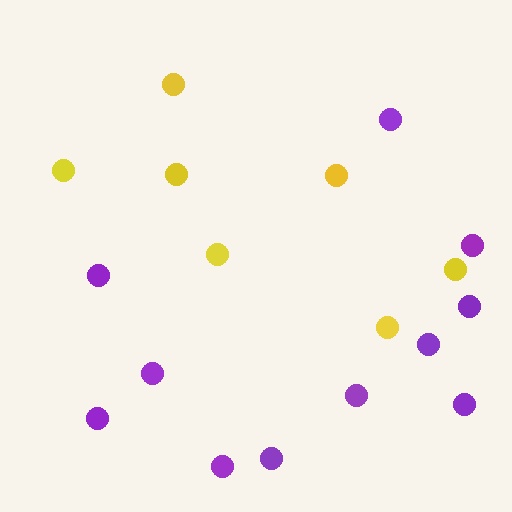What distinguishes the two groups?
There are 2 groups: one group of purple circles (11) and one group of yellow circles (7).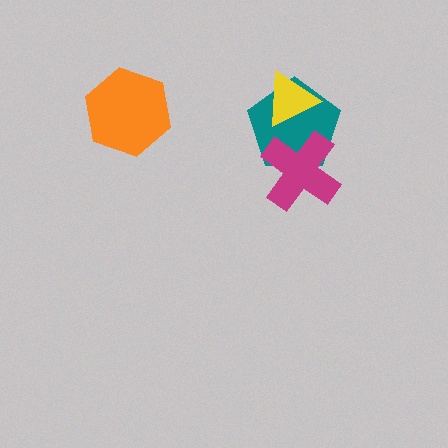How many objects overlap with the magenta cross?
1 object overlaps with the magenta cross.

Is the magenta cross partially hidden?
No, no other shape covers it.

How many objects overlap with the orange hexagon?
0 objects overlap with the orange hexagon.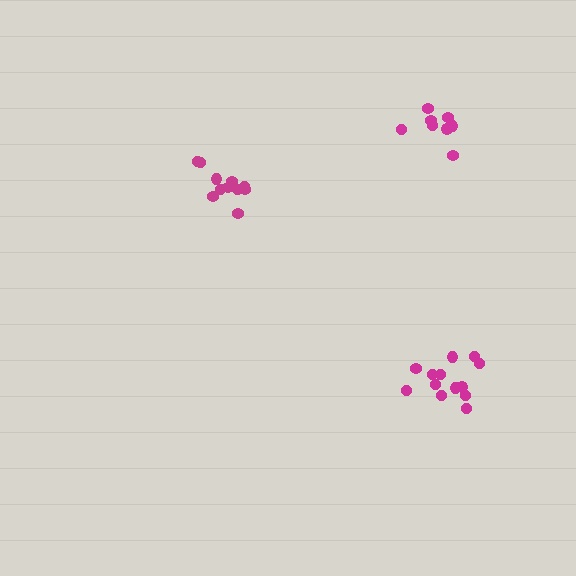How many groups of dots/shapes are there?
There are 3 groups.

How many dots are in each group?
Group 1: 13 dots, Group 2: 11 dots, Group 3: 8 dots (32 total).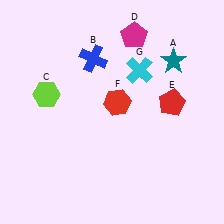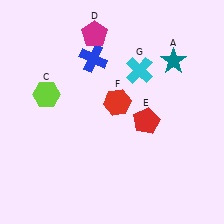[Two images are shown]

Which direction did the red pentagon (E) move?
The red pentagon (E) moved left.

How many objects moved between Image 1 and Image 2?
2 objects moved between the two images.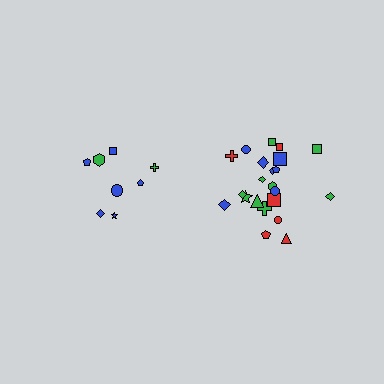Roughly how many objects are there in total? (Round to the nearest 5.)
Roughly 30 objects in total.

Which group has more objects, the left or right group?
The right group.